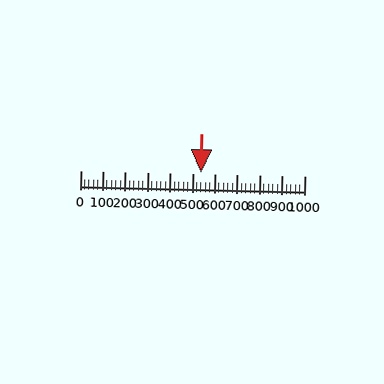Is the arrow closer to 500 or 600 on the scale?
The arrow is closer to 500.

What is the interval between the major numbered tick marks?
The major tick marks are spaced 100 units apart.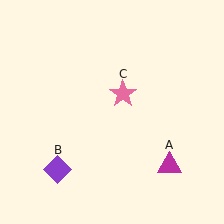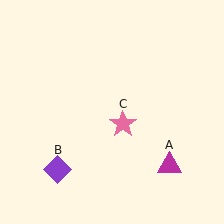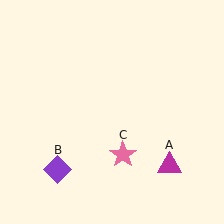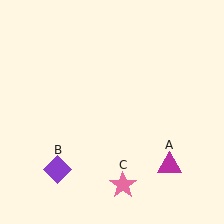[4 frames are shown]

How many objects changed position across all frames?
1 object changed position: pink star (object C).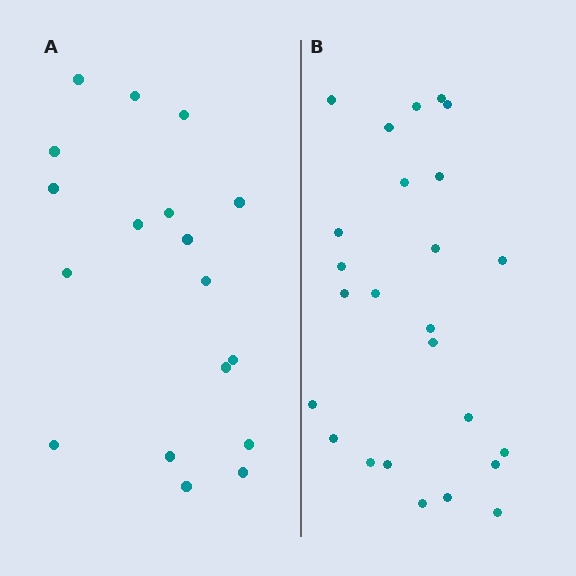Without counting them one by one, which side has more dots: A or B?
Region B (the right region) has more dots.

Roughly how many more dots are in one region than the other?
Region B has roughly 8 or so more dots than region A.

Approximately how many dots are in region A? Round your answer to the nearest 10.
About 20 dots. (The exact count is 18, which rounds to 20.)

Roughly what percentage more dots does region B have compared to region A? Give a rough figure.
About 40% more.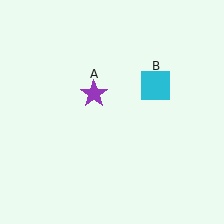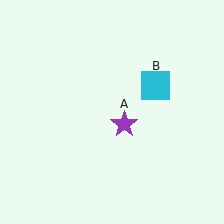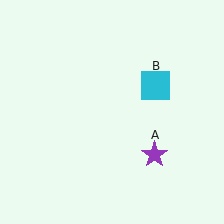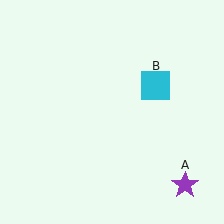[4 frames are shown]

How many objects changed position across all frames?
1 object changed position: purple star (object A).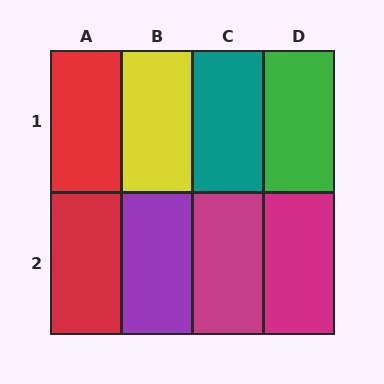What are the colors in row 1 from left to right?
Red, yellow, teal, green.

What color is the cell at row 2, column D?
Magenta.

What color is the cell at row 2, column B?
Purple.